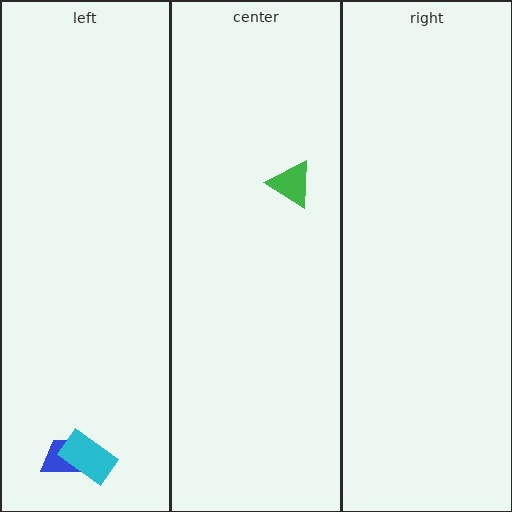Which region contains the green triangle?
The center region.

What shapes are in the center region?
The green triangle.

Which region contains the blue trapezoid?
The left region.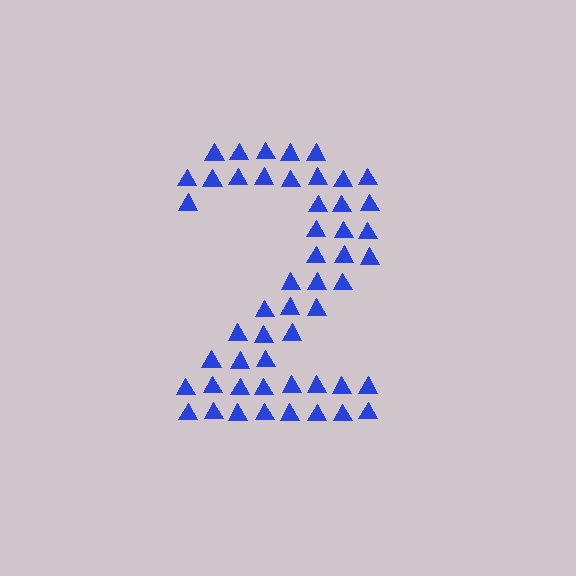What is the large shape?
The large shape is the digit 2.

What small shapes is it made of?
It is made of small triangles.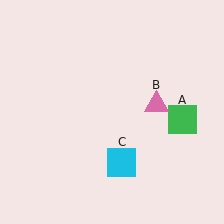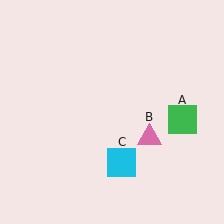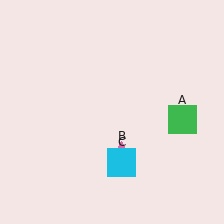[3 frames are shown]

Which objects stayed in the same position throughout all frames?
Green square (object A) and cyan square (object C) remained stationary.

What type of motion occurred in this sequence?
The pink triangle (object B) rotated clockwise around the center of the scene.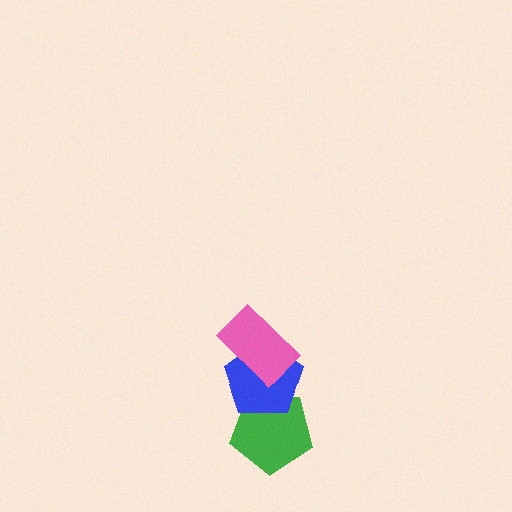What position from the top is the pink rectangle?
The pink rectangle is 1st from the top.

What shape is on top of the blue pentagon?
The pink rectangle is on top of the blue pentagon.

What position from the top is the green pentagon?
The green pentagon is 3rd from the top.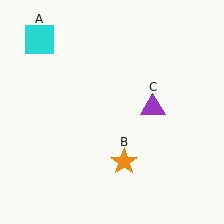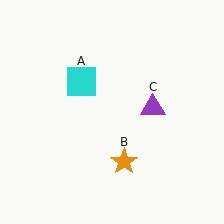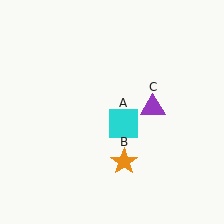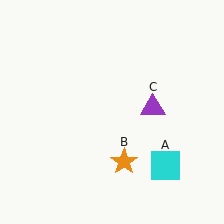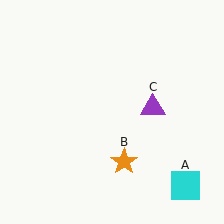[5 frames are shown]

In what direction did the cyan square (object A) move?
The cyan square (object A) moved down and to the right.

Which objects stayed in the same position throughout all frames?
Orange star (object B) and purple triangle (object C) remained stationary.